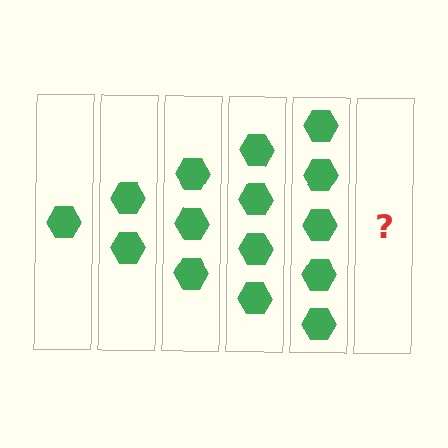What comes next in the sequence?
The next element should be 6 hexagons.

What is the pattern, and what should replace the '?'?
The pattern is that each step adds one more hexagon. The '?' should be 6 hexagons.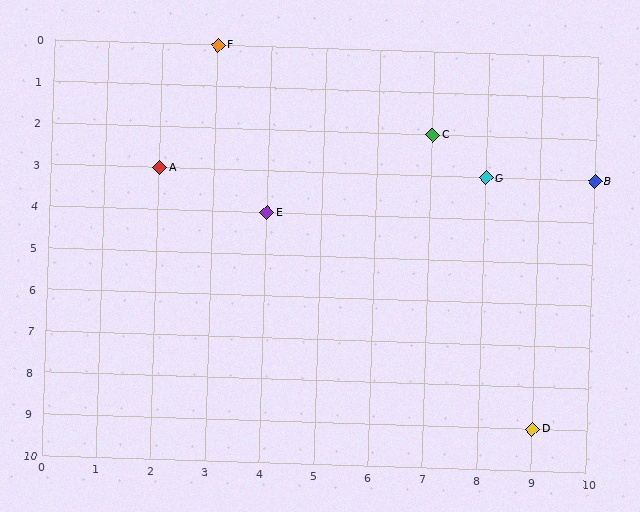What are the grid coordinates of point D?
Point D is at grid coordinates (9, 9).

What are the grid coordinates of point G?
Point G is at grid coordinates (8, 3).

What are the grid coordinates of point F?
Point F is at grid coordinates (3, 0).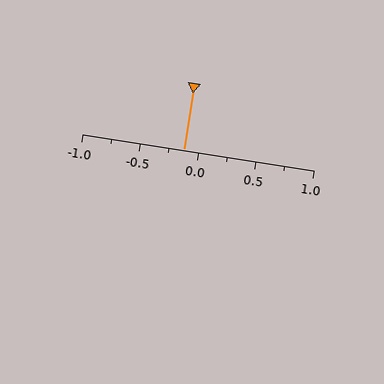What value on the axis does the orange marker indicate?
The marker indicates approximately -0.12.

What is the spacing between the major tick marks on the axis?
The major ticks are spaced 0.5 apart.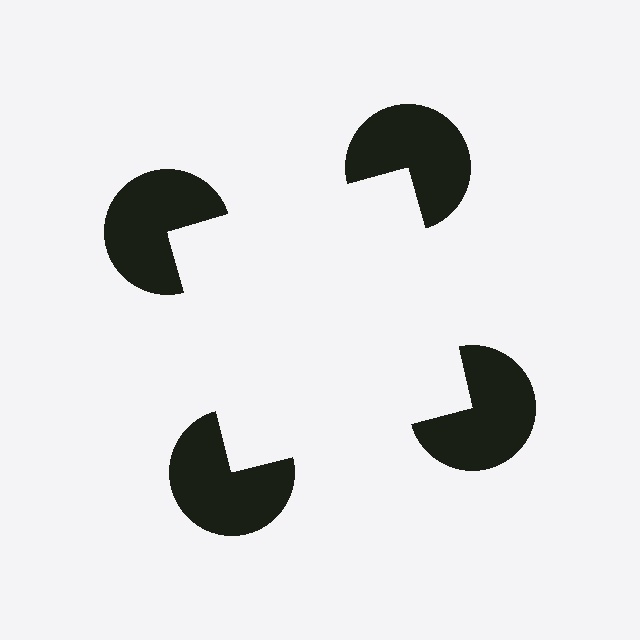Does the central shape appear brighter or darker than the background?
It typically appears slightly brighter than the background, even though no actual brightness change is drawn.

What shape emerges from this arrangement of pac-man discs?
An illusory square — its edges are inferred from the aligned wedge cuts in the pac-man discs, not physically drawn.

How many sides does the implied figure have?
4 sides.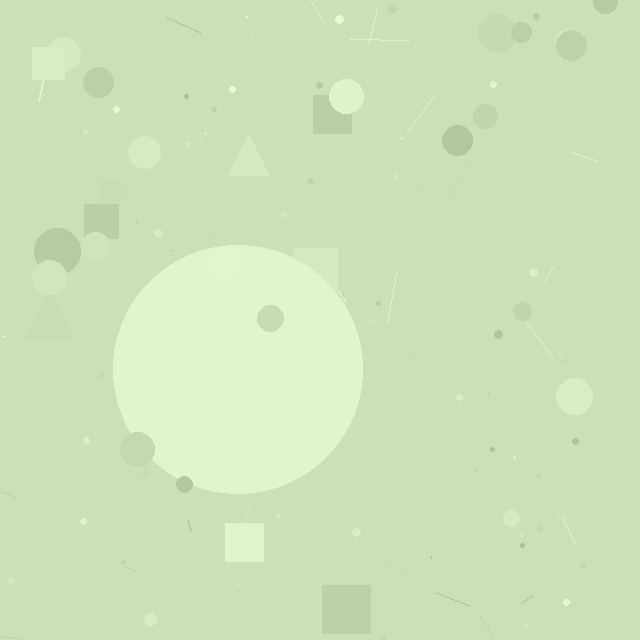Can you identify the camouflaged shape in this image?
The camouflaged shape is a circle.